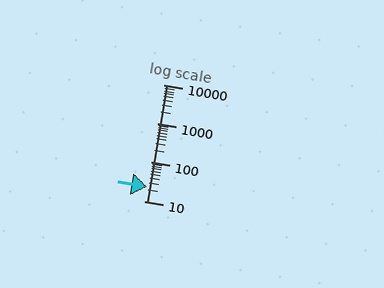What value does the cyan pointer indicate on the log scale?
The pointer indicates approximately 23.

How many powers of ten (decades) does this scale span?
The scale spans 3 decades, from 10 to 10000.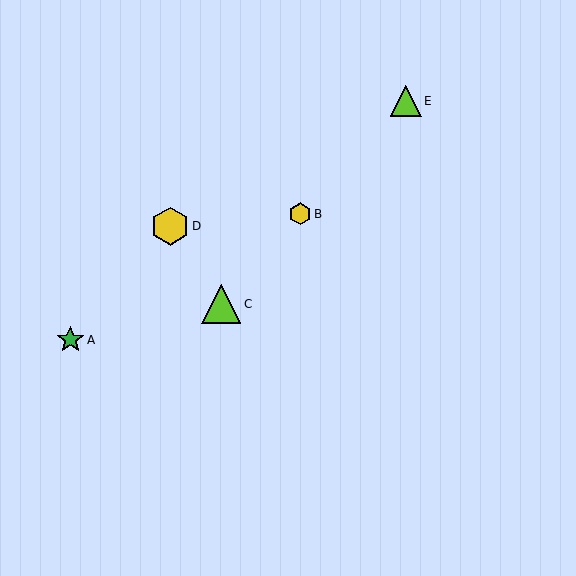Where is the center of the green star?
The center of the green star is at (70, 340).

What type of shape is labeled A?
Shape A is a green star.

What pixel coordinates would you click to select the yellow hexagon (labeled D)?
Click at (170, 226) to select the yellow hexagon D.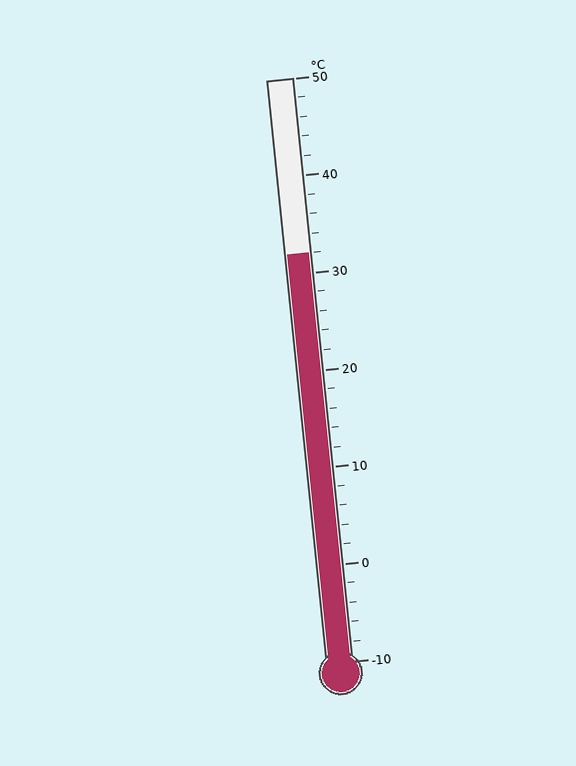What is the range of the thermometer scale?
The thermometer scale ranges from -10°C to 50°C.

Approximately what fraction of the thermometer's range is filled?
The thermometer is filled to approximately 70% of its range.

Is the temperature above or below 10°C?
The temperature is above 10°C.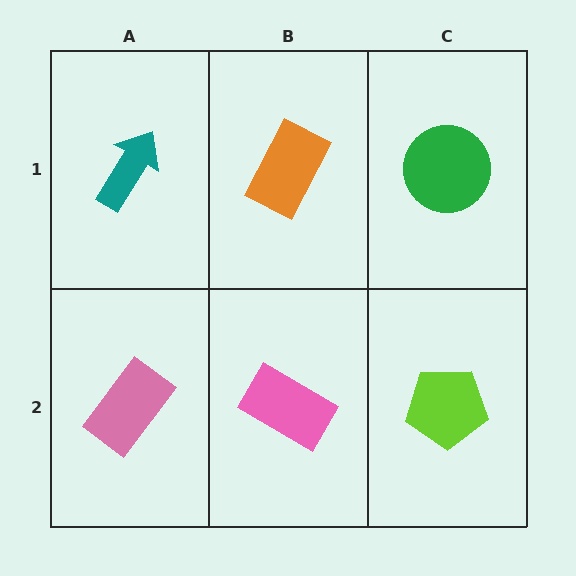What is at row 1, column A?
A teal arrow.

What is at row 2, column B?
A pink rectangle.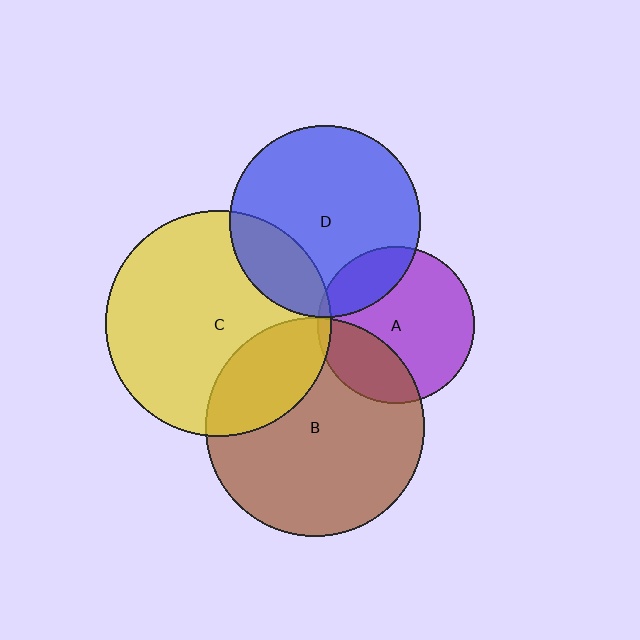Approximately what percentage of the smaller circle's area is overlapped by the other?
Approximately 25%.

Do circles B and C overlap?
Yes.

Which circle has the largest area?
Circle C (yellow).